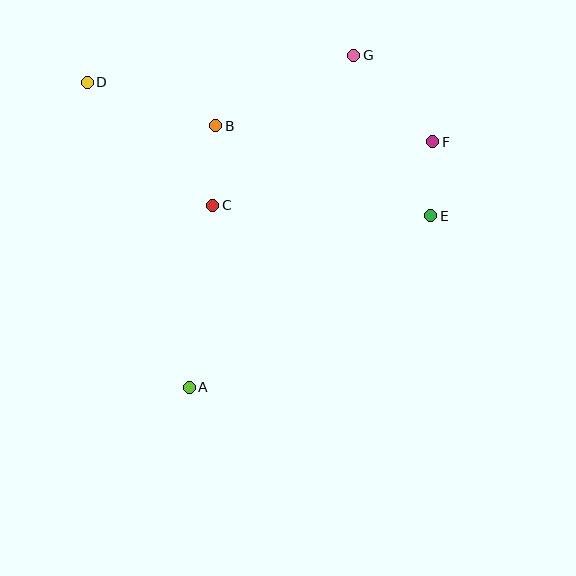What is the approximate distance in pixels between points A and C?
The distance between A and C is approximately 184 pixels.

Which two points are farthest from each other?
Points A and G are farthest from each other.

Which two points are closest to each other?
Points E and F are closest to each other.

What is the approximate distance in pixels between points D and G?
The distance between D and G is approximately 268 pixels.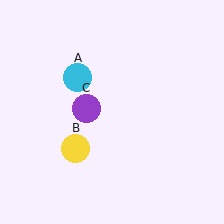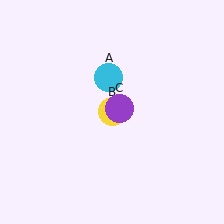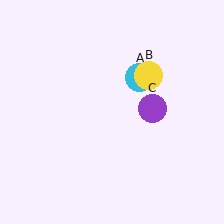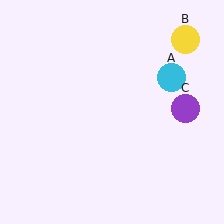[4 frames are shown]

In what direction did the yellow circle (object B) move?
The yellow circle (object B) moved up and to the right.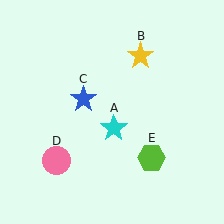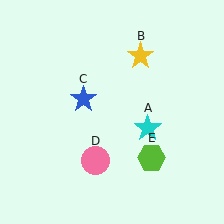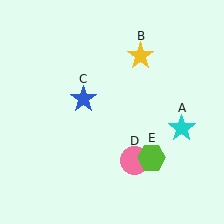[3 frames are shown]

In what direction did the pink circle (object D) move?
The pink circle (object D) moved right.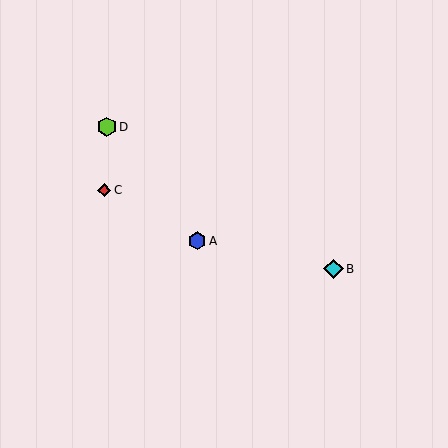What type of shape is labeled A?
Shape A is a blue hexagon.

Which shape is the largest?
The cyan diamond (labeled B) is the largest.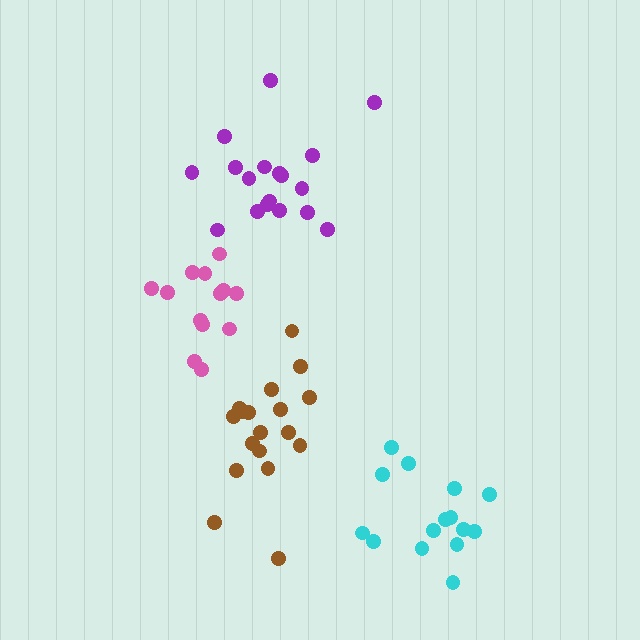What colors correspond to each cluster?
The clusters are colored: purple, brown, cyan, pink.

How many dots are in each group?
Group 1: 18 dots, Group 2: 18 dots, Group 3: 15 dots, Group 4: 13 dots (64 total).